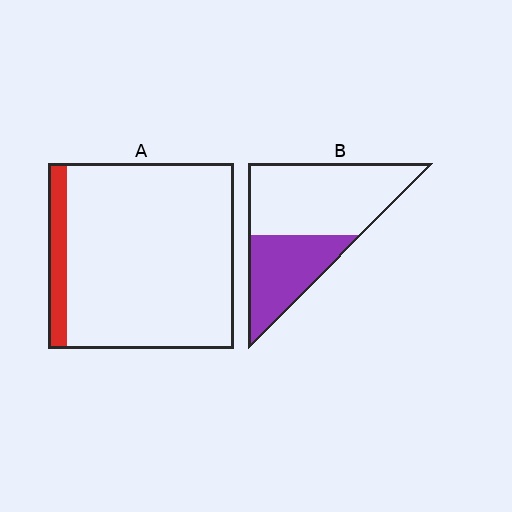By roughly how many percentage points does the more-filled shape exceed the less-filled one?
By roughly 30 percentage points (B over A).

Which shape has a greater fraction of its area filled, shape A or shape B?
Shape B.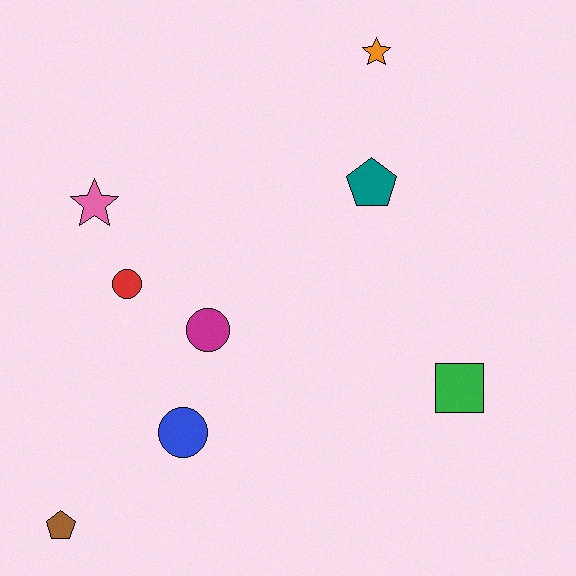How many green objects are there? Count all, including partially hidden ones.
There is 1 green object.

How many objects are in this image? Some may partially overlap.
There are 8 objects.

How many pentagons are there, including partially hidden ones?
There are 2 pentagons.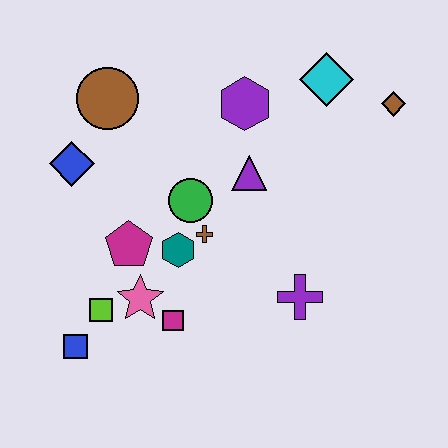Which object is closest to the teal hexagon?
The brown cross is closest to the teal hexagon.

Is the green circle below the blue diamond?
Yes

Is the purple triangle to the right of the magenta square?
Yes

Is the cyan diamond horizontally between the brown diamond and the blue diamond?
Yes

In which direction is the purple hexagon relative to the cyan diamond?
The purple hexagon is to the left of the cyan diamond.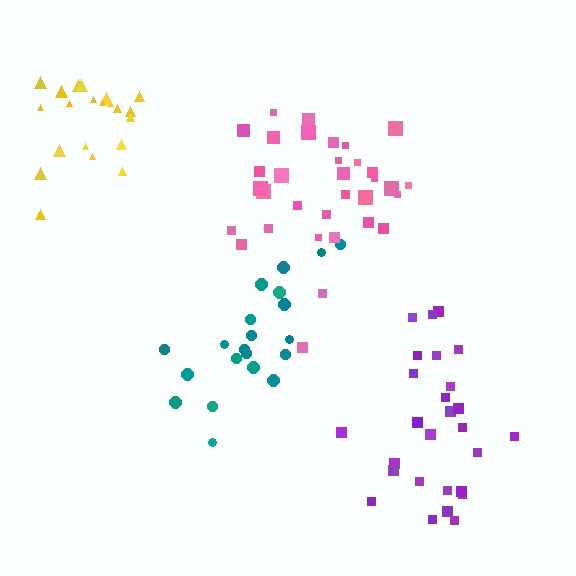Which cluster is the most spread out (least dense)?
Purple.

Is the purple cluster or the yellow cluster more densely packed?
Yellow.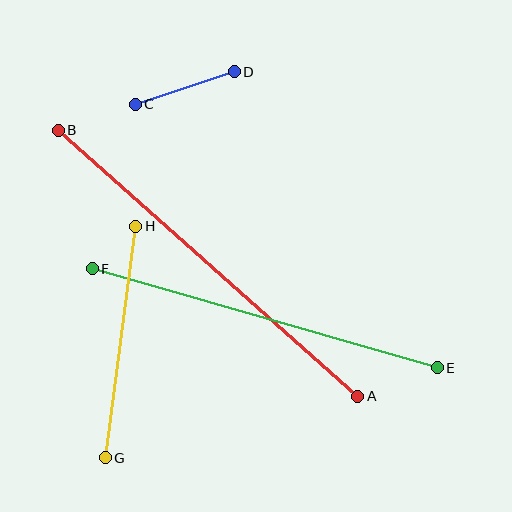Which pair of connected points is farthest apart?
Points A and B are farthest apart.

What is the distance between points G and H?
The distance is approximately 234 pixels.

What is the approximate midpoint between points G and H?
The midpoint is at approximately (121, 342) pixels.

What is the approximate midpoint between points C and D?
The midpoint is at approximately (185, 88) pixels.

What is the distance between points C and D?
The distance is approximately 104 pixels.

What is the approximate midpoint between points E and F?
The midpoint is at approximately (265, 318) pixels.